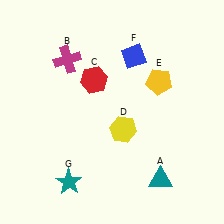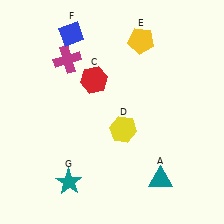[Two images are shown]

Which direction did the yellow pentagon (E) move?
The yellow pentagon (E) moved up.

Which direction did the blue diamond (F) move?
The blue diamond (F) moved left.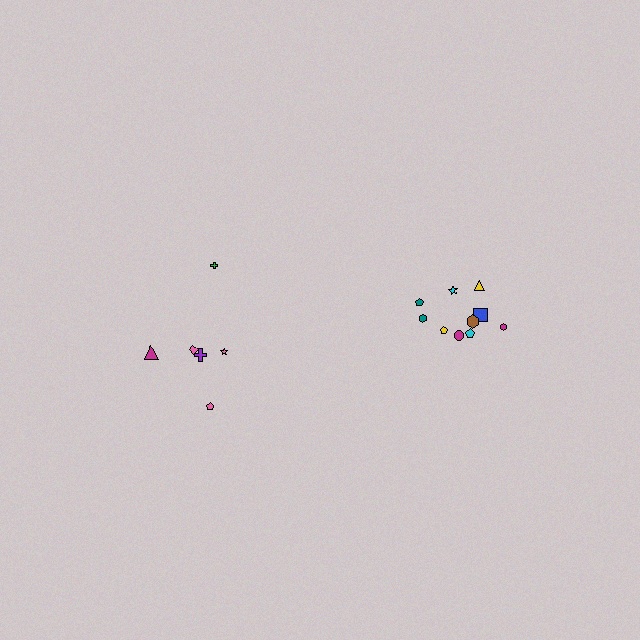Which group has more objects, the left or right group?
The right group.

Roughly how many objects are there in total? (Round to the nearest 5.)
Roughly 15 objects in total.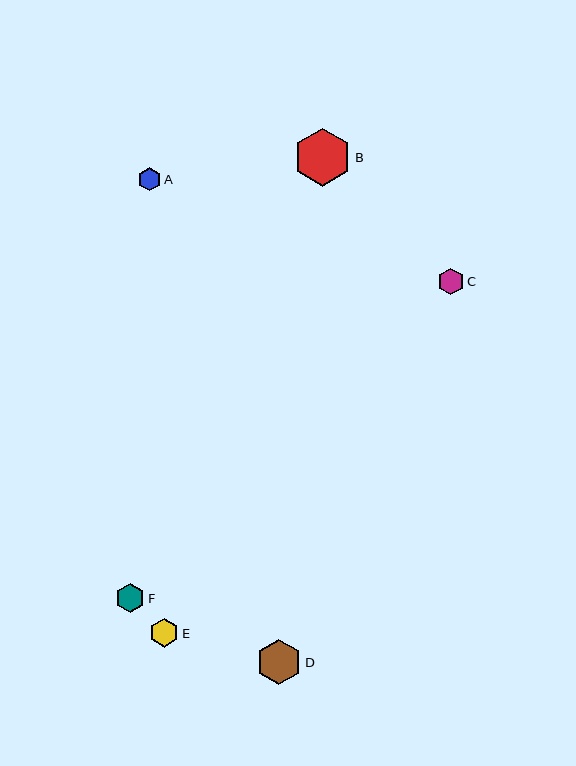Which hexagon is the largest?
Hexagon B is the largest with a size of approximately 58 pixels.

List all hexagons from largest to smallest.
From largest to smallest: B, D, E, F, C, A.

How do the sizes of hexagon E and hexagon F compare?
Hexagon E and hexagon F are approximately the same size.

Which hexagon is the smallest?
Hexagon A is the smallest with a size of approximately 23 pixels.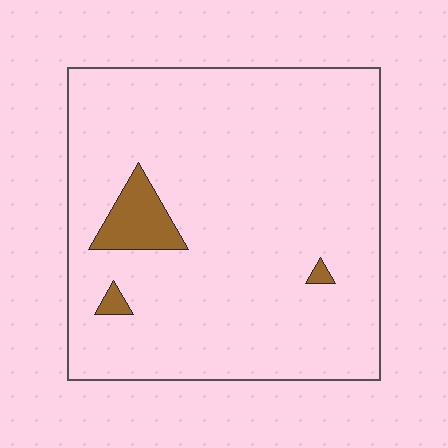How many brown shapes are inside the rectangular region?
3.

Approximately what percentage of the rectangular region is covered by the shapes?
Approximately 5%.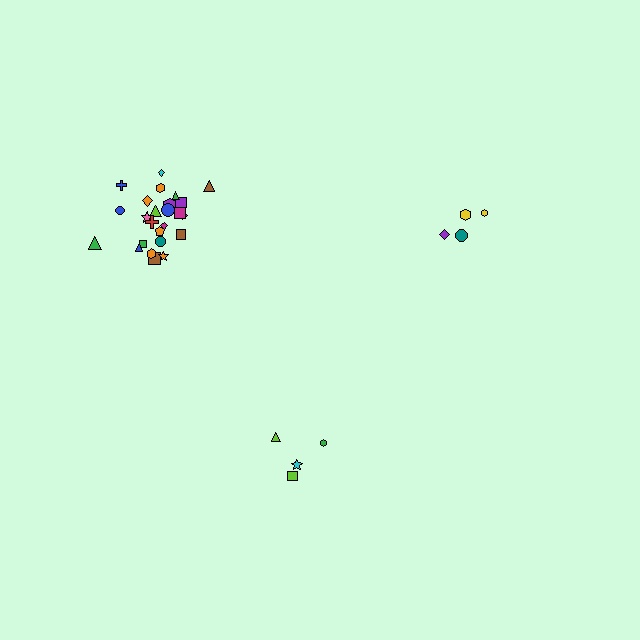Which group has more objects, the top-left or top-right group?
The top-left group.